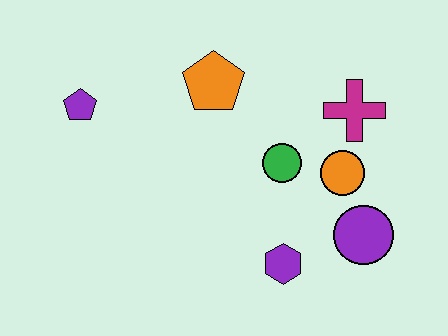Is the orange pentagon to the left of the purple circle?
Yes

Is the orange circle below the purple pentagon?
Yes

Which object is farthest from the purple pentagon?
The purple circle is farthest from the purple pentagon.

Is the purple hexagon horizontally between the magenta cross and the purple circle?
No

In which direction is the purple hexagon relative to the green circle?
The purple hexagon is below the green circle.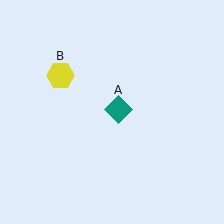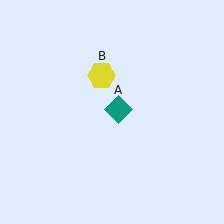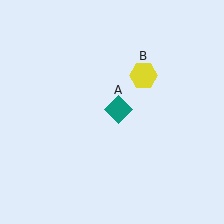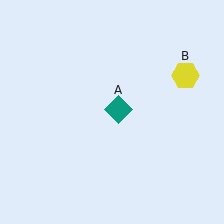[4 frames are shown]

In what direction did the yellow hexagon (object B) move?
The yellow hexagon (object B) moved right.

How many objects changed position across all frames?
1 object changed position: yellow hexagon (object B).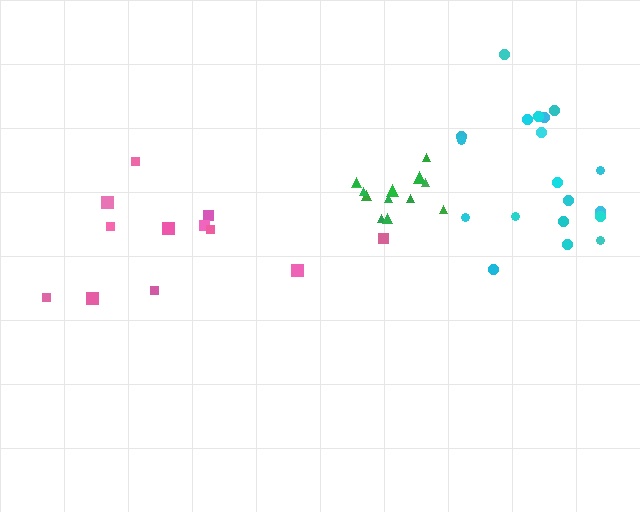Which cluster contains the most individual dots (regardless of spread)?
Cyan (19).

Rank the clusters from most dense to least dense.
green, cyan, pink.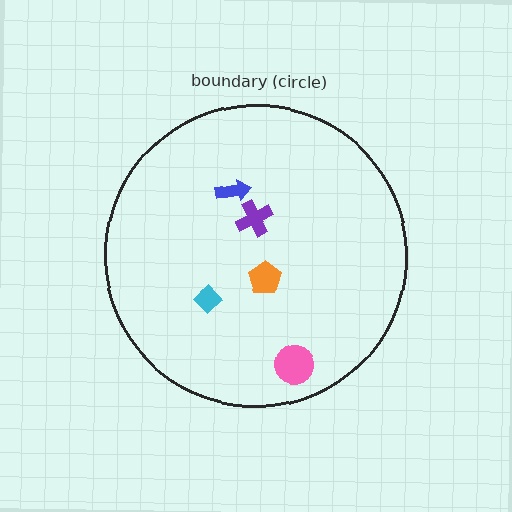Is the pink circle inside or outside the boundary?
Inside.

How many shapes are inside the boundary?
5 inside, 0 outside.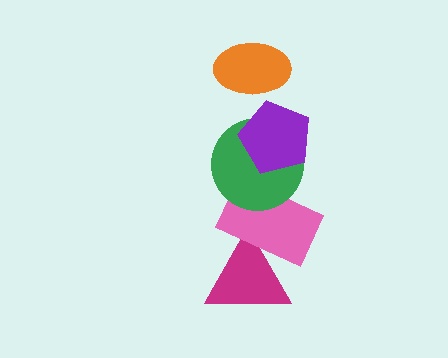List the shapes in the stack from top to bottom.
From top to bottom: the orange ellipse, the purple pentagon, the green circle, the pink rectangle, the magenta triangle.